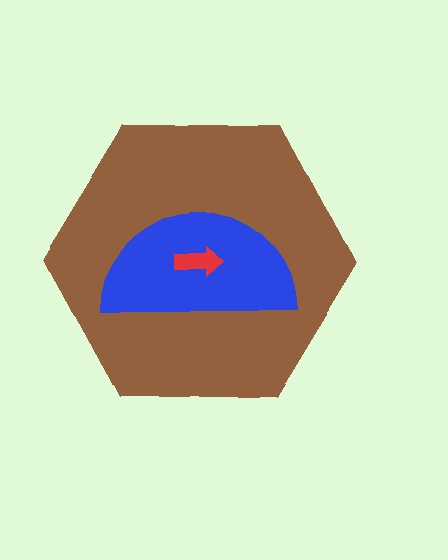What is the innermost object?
The red arrow.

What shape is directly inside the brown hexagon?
The blue semicircle.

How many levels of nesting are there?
3.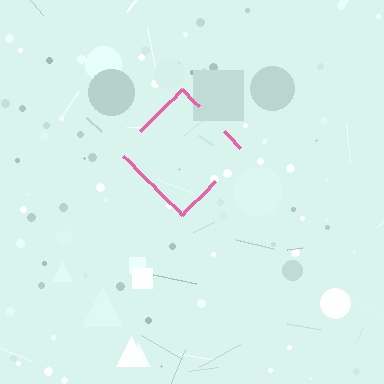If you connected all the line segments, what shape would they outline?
They would outline a diamond.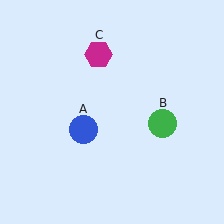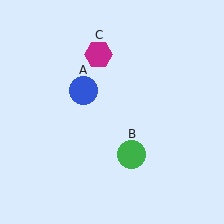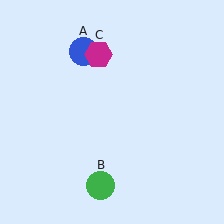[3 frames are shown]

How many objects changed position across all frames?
2 objects changed position: blue circle (object A), green circle (object B).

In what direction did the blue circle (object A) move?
The blue circle (object A) moved up.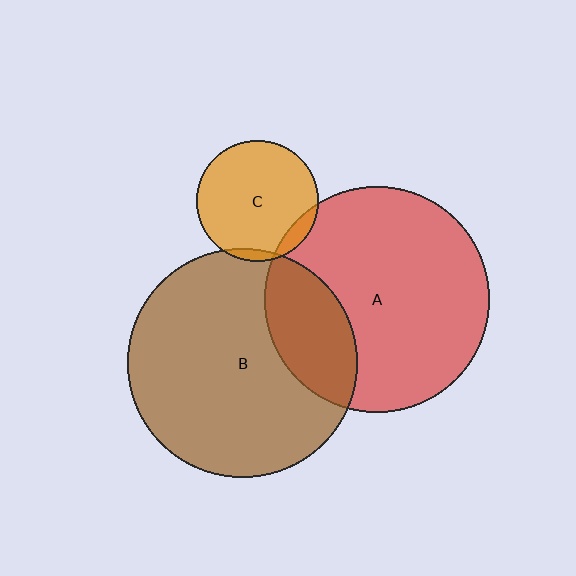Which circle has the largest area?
Circle B (brown).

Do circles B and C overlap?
Yes.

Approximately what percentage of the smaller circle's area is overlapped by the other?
Approximately 5%.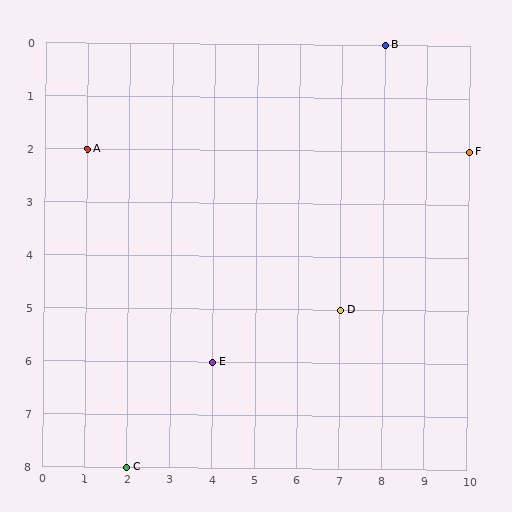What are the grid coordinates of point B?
Point B is at grid coordinates (8, 0).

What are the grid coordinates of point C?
Point C is at grid coordinates (2, 8).